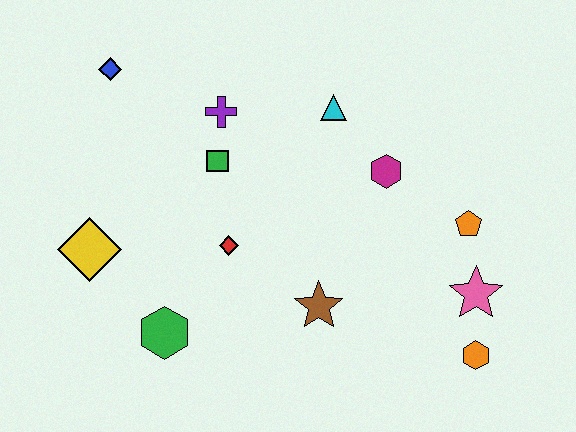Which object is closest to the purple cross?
The green square is closest to the purple cross.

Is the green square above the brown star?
Yes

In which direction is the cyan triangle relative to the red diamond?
The cyan triangle is above the red diamond.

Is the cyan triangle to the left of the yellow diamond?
No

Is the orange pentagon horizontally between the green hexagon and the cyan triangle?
No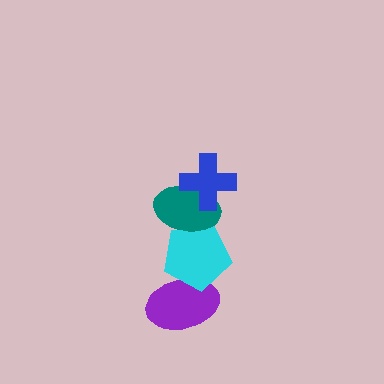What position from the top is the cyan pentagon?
The cyan pentagon is 3rd from the top.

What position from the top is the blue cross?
The blue cross is 1st from the top.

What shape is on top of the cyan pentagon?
The teal ellipse is on top of the cyan pentagon.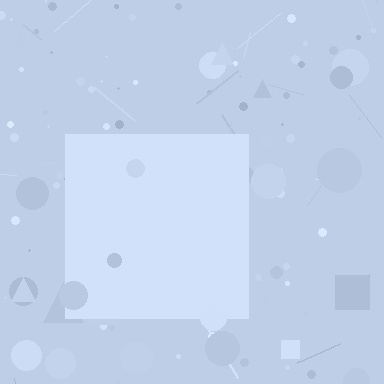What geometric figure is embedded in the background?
A square is embedded in the background.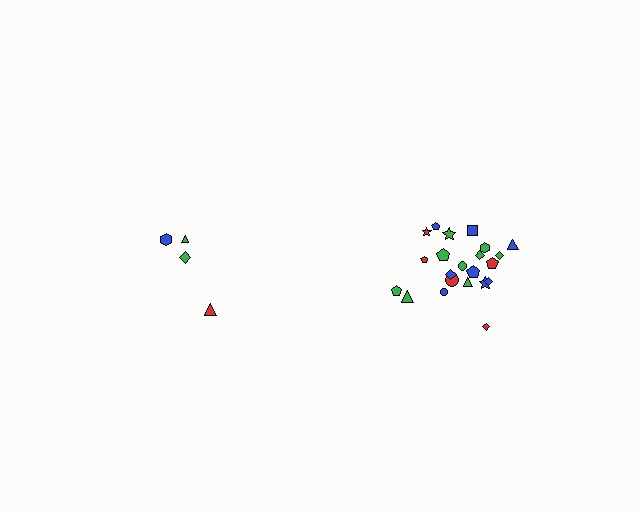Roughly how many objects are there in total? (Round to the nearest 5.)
Roughly 25 objects in total.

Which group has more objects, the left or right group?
The right group.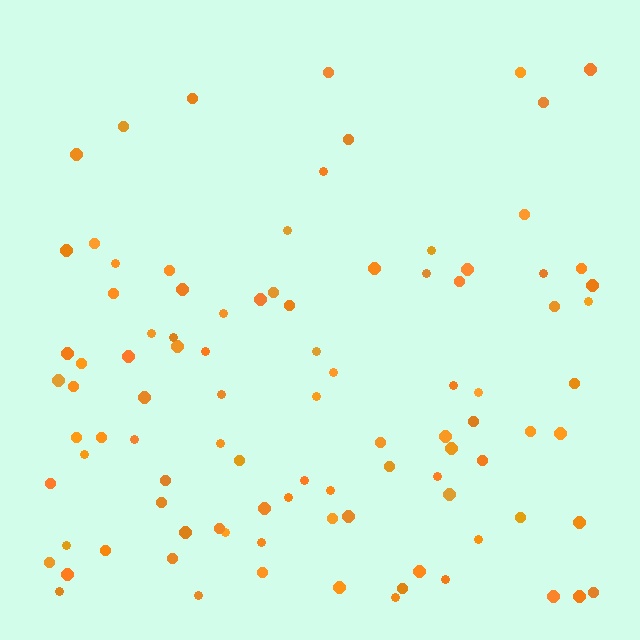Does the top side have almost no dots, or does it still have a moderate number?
Still a moderate number, just noticeably fewer than the bottom.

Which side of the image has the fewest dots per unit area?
The top.